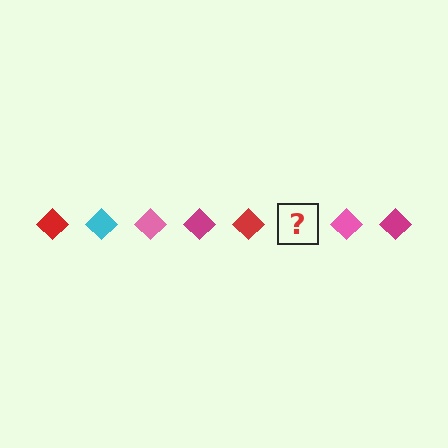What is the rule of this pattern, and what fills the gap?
The rule is that the pattern cycles through red, cyan, pink, magenta diamonds. The gap should be filled with a cyan diamond.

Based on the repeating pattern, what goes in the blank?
The blank should be a cyan diamond.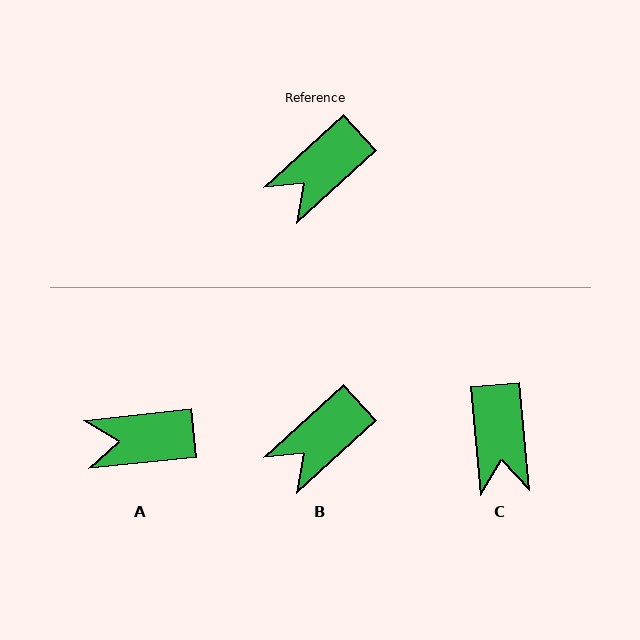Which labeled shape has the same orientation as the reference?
B.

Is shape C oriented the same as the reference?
No, it is off by about 53 degrees.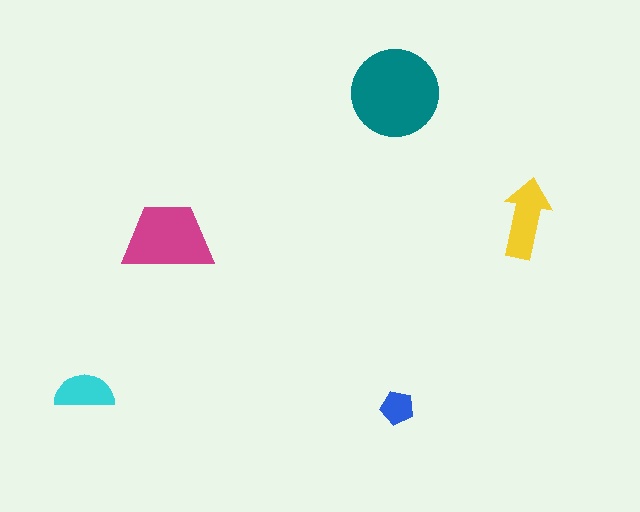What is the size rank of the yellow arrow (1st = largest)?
3rd.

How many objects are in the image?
There are 5 objects in the image.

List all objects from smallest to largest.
The blue pentagon, the cyan semicircle, the yellow arrow, the magenta trapezoid, the teal circle.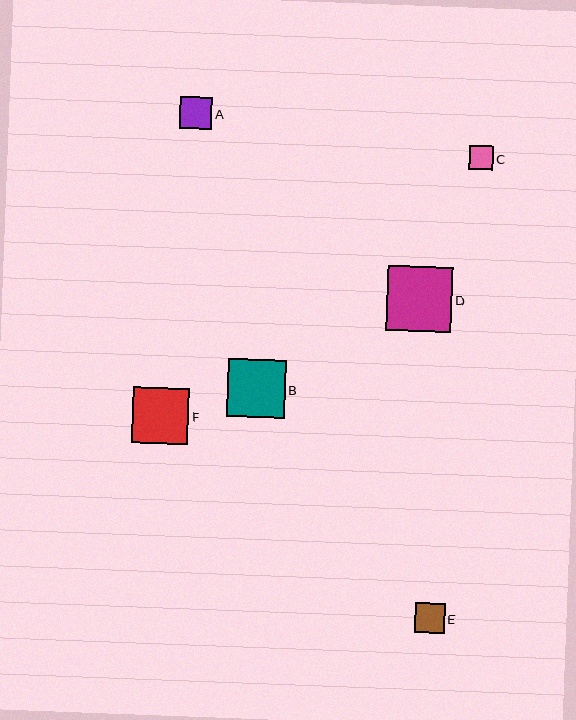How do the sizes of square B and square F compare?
Square B and square F are approximately the same size.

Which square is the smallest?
Square C is the smallest with a size of approximately 24 pixels.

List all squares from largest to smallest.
From largest to smallest: D, B, F, A, E, C.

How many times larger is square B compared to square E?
Square B is approximately 1.9 times the size of square E.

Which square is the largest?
Square D is the largest with a size of approximately 65 pixels.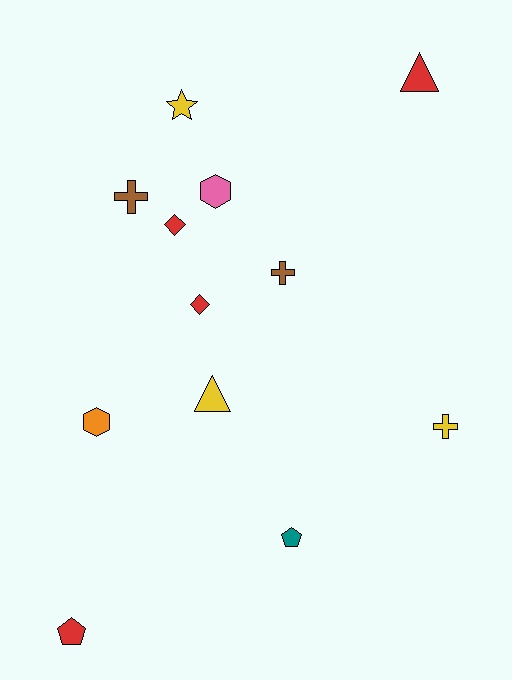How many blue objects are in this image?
There are no blue objects.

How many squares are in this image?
There are no squares.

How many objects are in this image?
There are 12 objects.